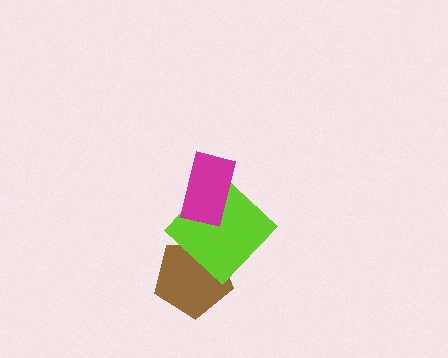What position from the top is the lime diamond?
The lime diamond is 2nd from the top.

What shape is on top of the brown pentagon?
The lime diamond is on top of the brown pentagon.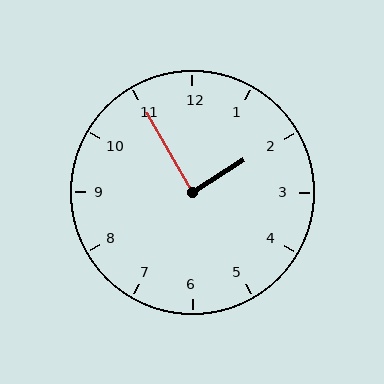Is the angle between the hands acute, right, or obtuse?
It is right.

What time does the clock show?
1:55.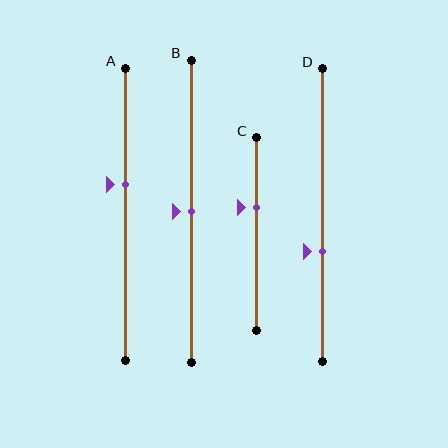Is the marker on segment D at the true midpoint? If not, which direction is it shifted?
No, the marker on segment D is shifted downward by about 12% of the segment length.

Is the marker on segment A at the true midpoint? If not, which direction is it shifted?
No, the marker on segment A is shifted upward by about 10% of the segment length.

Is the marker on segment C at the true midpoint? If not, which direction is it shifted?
No, the marker on segment C is shifted upward by about 14% of the segment length.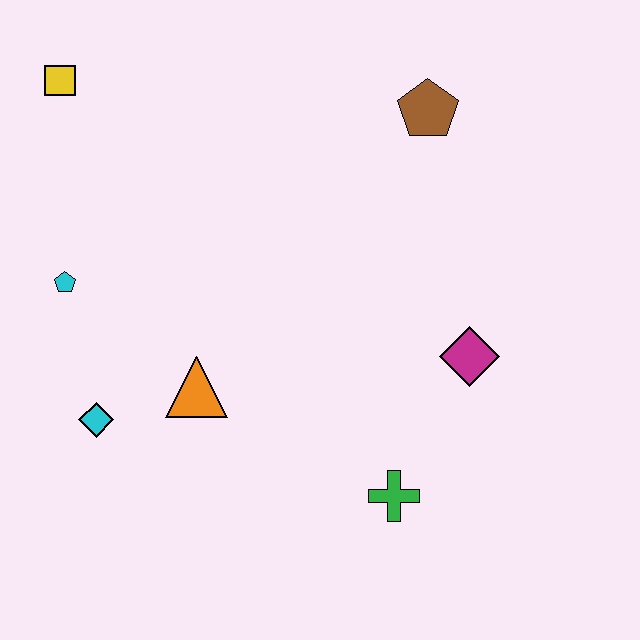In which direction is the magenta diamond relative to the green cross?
The magenta diamond is above the green cross.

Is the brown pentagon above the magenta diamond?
Yes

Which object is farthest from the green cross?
The yellow square is farthest from the green cross.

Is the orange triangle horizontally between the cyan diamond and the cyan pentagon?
No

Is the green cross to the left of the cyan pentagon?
No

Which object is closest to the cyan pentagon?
The cyan diamond is closest to the cyan pentagon.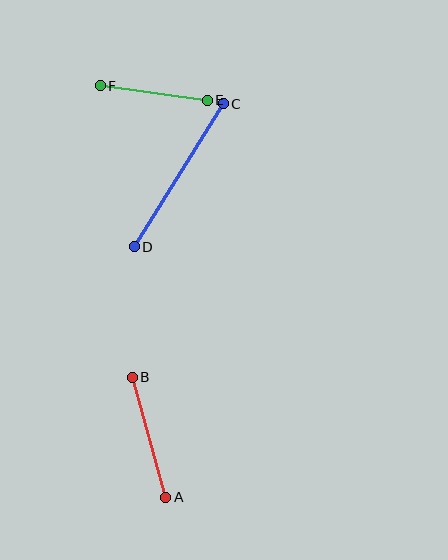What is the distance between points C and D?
The distance is approximately 169 pixels.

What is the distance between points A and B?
The distance is approximately 124 pixels.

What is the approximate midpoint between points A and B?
The midpoint is at approximately (149, 437) pixels.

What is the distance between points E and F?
The distance is approximately 108 pixels.